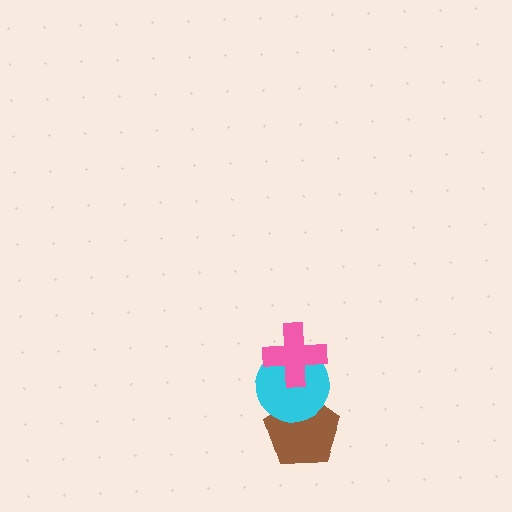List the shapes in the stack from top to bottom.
From top to bottom: the pink cross, the cyan circle, the brown pentagon.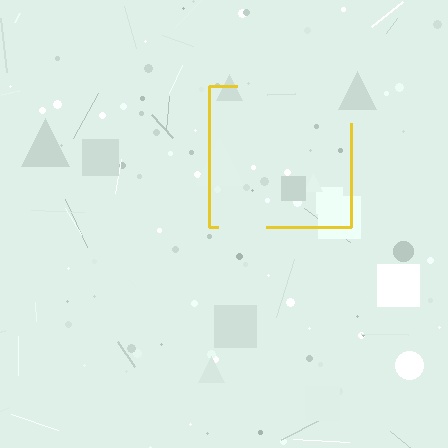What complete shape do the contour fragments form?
The contour fragments form a square.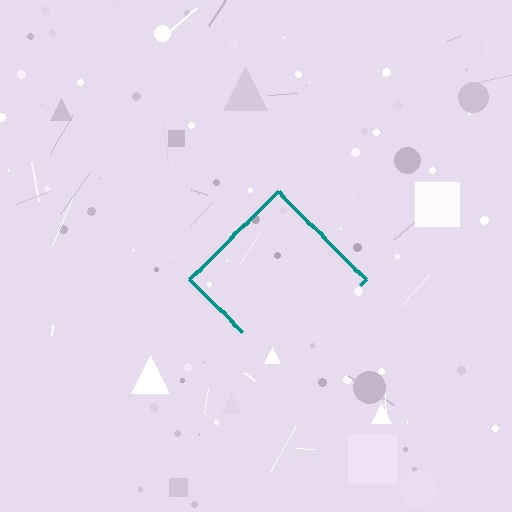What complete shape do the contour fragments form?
The contour fragments form a diamond.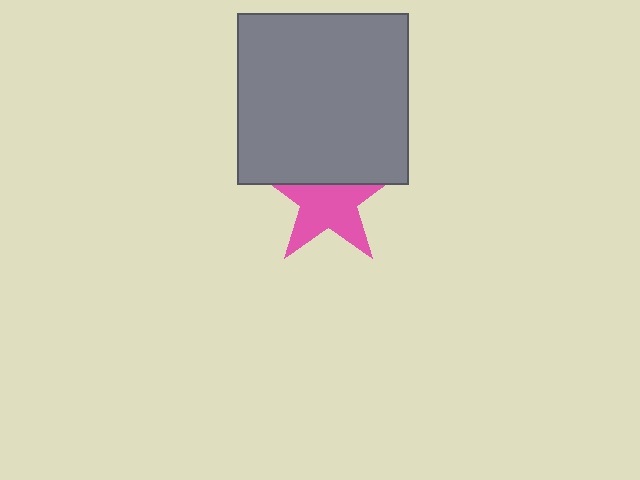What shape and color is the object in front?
The object in front is a gray square.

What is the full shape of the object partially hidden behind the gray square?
The partially hidden object is a pink star.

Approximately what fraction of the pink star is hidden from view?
Roughly 37% of the pink star is hidden behind the gray square.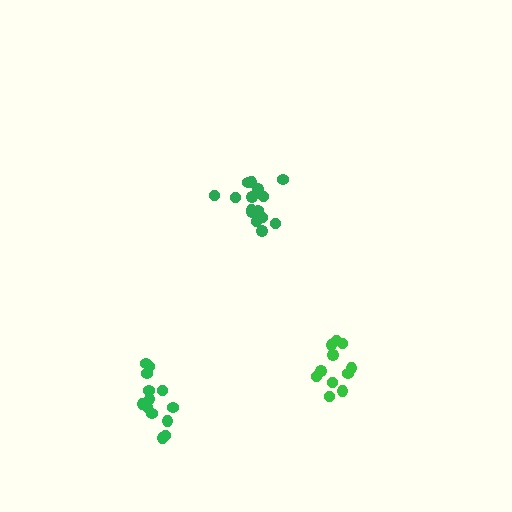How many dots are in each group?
Group 1: 15 dots, Group 2: 13 dots, Group 3: 11 dots (39 total).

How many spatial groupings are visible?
There are 3 spatial groupings.